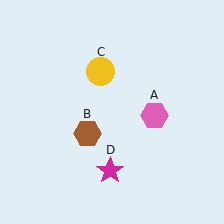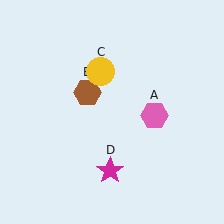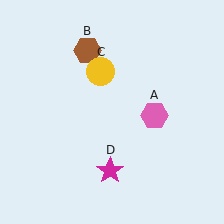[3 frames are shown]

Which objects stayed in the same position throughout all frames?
Pink hexagon (object A) and yellow circle (object C) and magenta star (object D) remained stationary.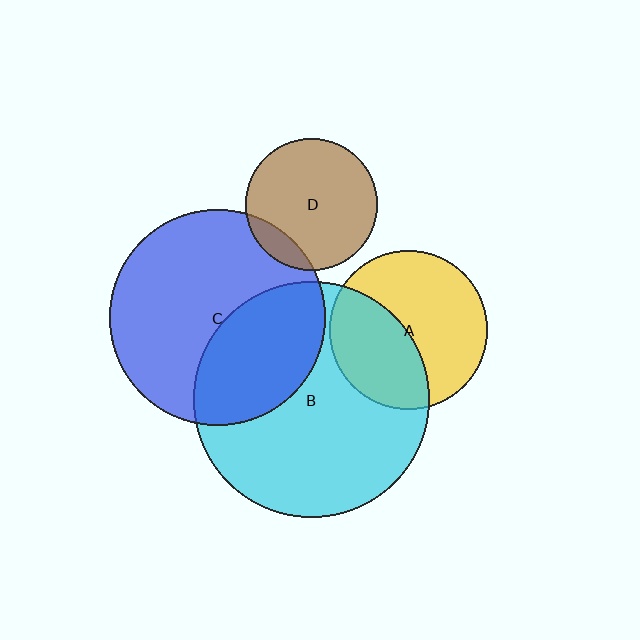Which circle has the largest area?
Circle B (cyan).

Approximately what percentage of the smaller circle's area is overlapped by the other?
Approximately 10%.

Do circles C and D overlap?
Yes.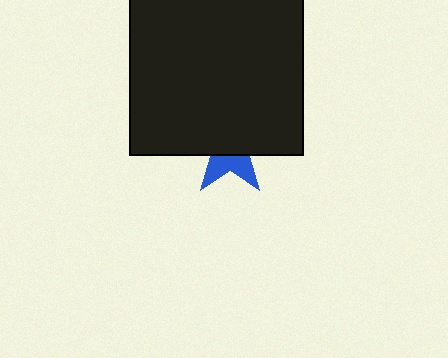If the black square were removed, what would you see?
You would see the complete blue star.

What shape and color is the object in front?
The object in front is a black square.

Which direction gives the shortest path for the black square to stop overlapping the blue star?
Moving up gives the shortest separation.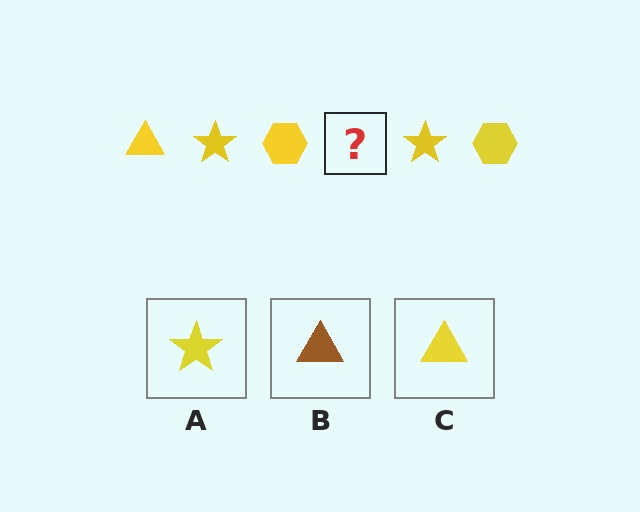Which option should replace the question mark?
Option C.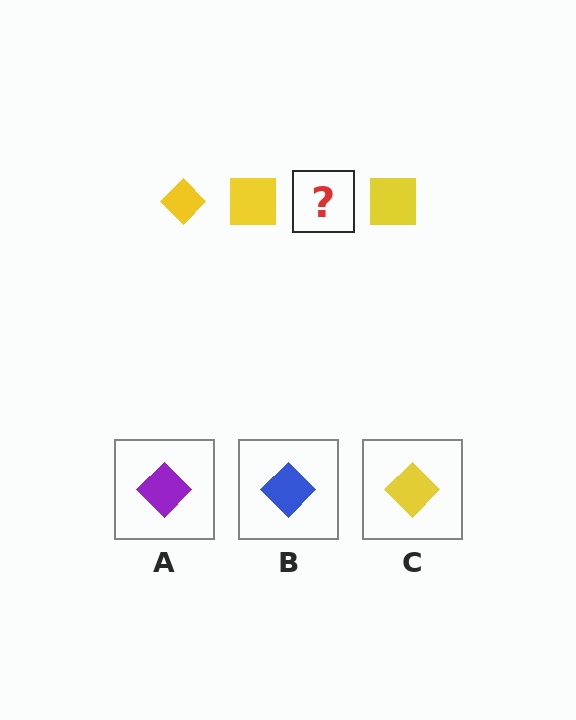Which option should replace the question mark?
Option C.